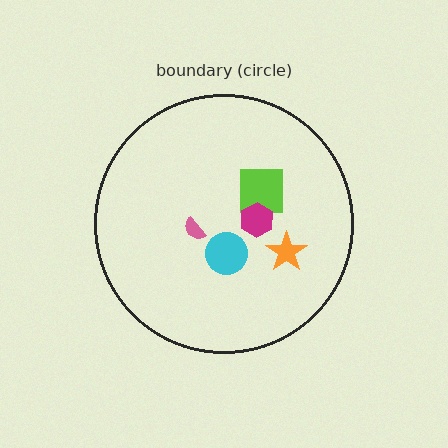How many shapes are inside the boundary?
5 inside, 0 outside.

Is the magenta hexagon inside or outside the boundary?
Inside.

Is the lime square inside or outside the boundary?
Inside.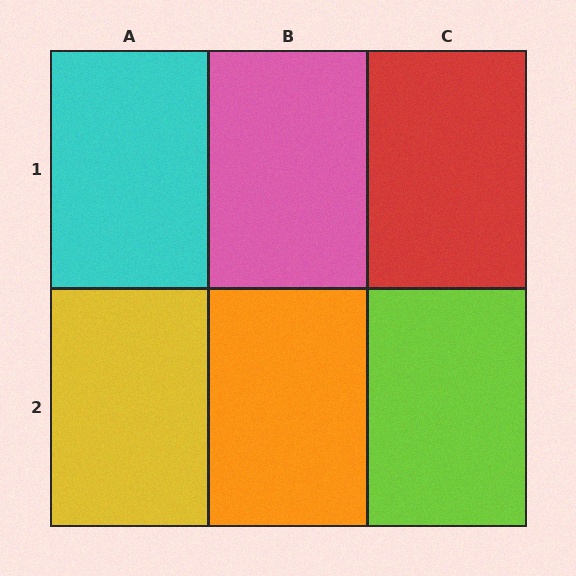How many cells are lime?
1 cell is lime.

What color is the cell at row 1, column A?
Cyan.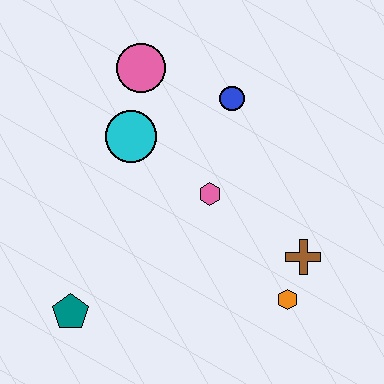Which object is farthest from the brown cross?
The pink circle is farthest from the brown cross.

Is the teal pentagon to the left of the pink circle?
Yes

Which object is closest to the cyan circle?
The pink circle is closest to the cyan circle.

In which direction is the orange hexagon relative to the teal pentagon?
The orange hexagon is to the right of the teal pentagon.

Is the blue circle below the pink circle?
Yes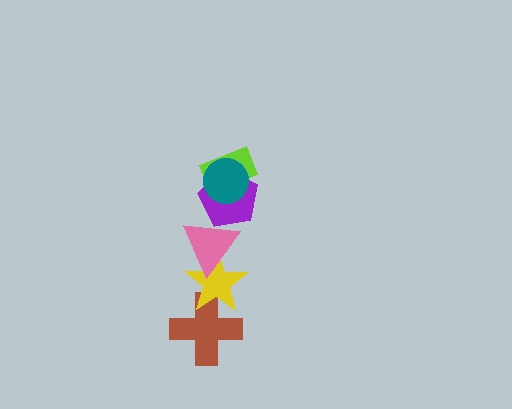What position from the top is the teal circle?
The teal circle is 1st from the top.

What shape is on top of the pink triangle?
The purple pentagon is on top of the pink triangle.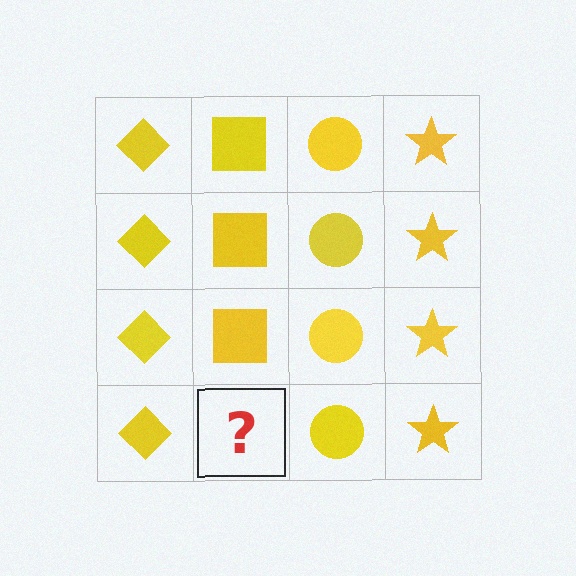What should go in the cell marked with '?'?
The missing cell should contain a yellow square.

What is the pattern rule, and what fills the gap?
The rule is that each column has a consistent shape. The gap should be filled with a yellow square.